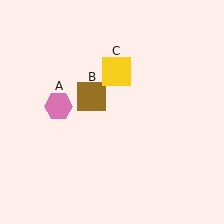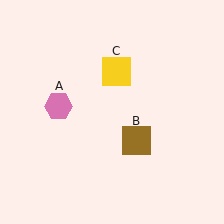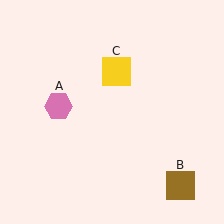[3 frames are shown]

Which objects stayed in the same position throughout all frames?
Pink hexagon (object A) and yellow square (object C) remained stationary.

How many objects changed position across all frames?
1 object changed position: brown square (object B).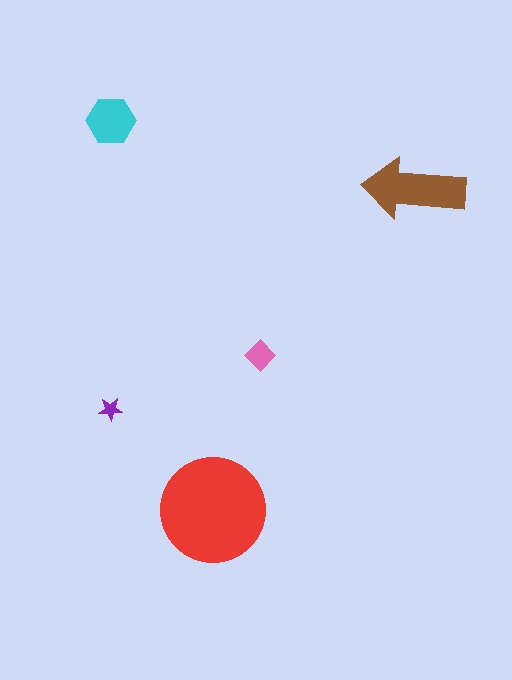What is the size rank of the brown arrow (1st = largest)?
2nd.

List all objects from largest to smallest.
The red circle, the brown arrow, the cyan hexagon, the pink diamond, the purple star.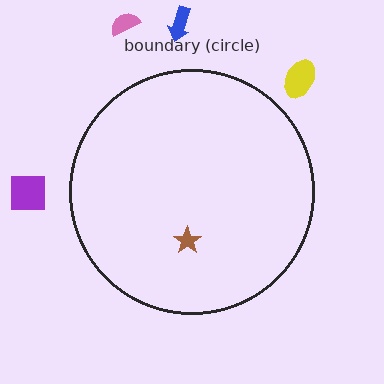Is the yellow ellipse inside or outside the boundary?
Outside.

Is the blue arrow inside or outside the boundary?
Outside.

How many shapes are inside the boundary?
1 inside, 4 outside.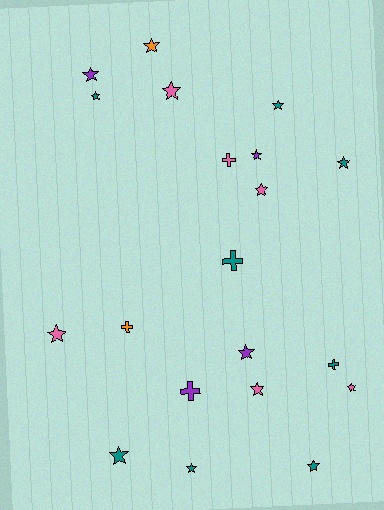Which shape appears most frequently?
Star, with 15 objects.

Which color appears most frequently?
Teal, with 8 objects.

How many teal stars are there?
There are 6 teal stars.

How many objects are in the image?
There are 20 objects.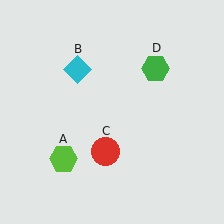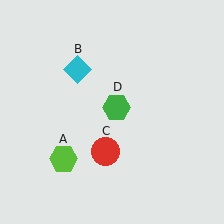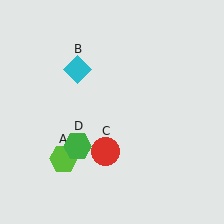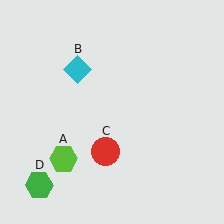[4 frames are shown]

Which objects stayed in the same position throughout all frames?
Lime hexagon (object A) and cyan diamond (object B) and red circle (object C) remained stationary.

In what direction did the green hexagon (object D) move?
The green hexagon (object D) moved down and to the left.